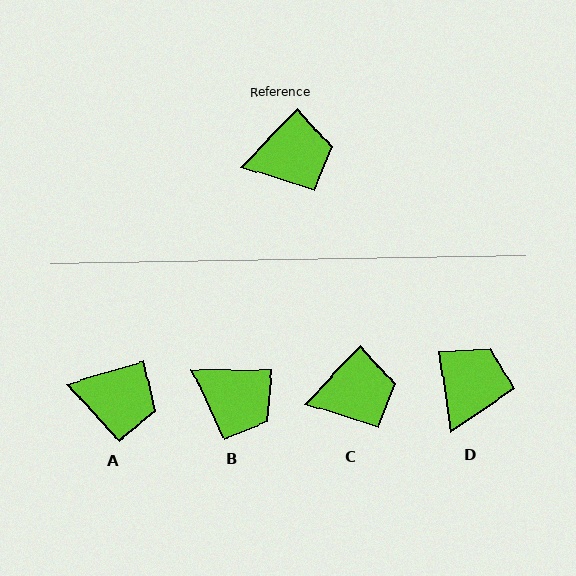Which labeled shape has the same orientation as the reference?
C.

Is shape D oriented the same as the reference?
No, it is off by about 52 degrees.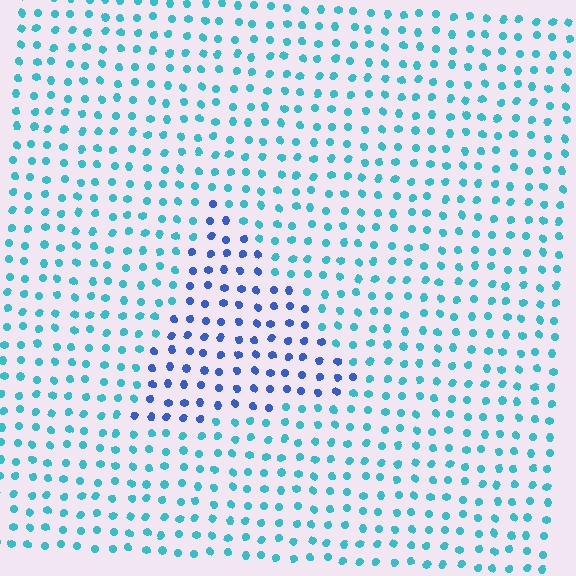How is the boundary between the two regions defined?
The boundary is defined purely by a slight shift in hue (about 40 degrees). Spacing, size, and orientation are identical on both sides.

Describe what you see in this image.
The image is filled with small cyan elements in a uniform arrangement. A triangle-shaped region is visible where the elements are tinted to a slightly different hue, forming a subtle color boundary.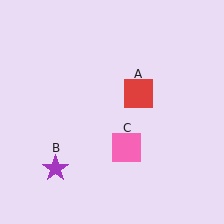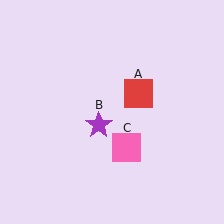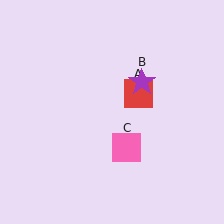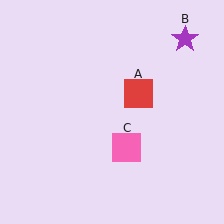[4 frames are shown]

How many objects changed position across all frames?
1 object changed position: purple star (object B).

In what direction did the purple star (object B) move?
The purple star (object B) moved up and to the right.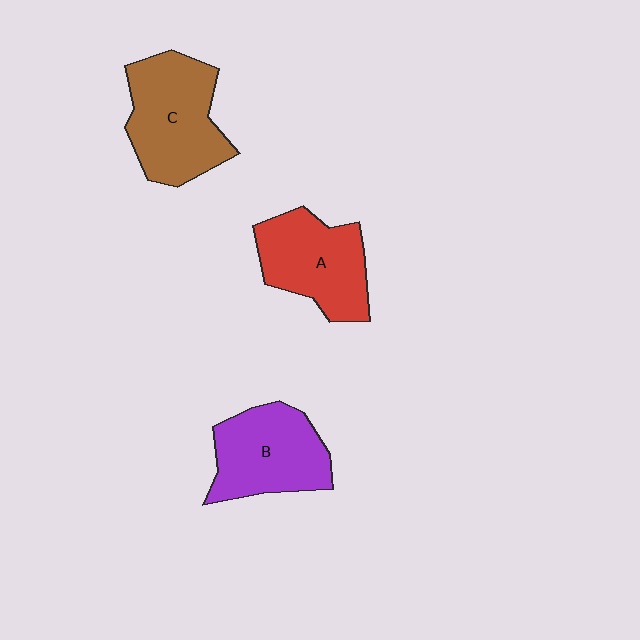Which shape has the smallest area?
Shape A (red).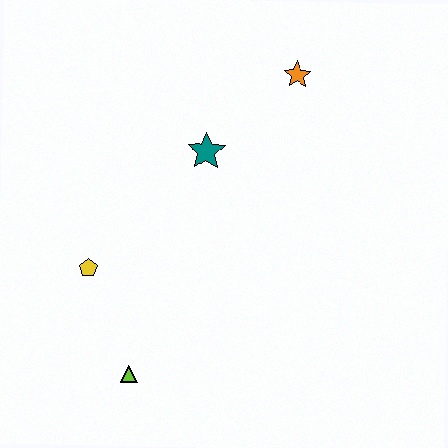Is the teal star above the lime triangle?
Yes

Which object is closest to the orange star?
The teal star is closest to the orange star.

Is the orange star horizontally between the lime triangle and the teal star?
No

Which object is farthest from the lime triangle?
The orange star is farthest from the lime triangle.